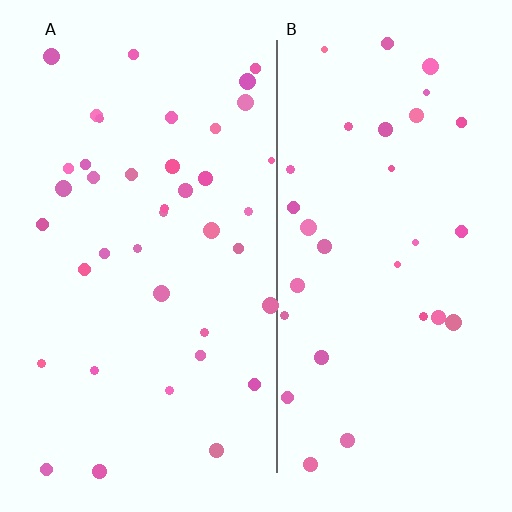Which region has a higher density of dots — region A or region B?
A (the left).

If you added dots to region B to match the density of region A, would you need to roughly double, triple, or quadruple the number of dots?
Approximately double.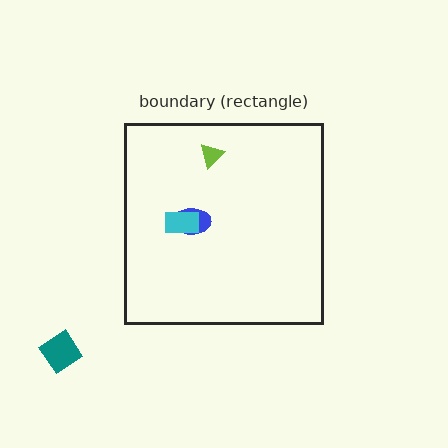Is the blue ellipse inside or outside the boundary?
Inside.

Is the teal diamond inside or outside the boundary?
Outside.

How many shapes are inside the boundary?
3 inside, 1 outside.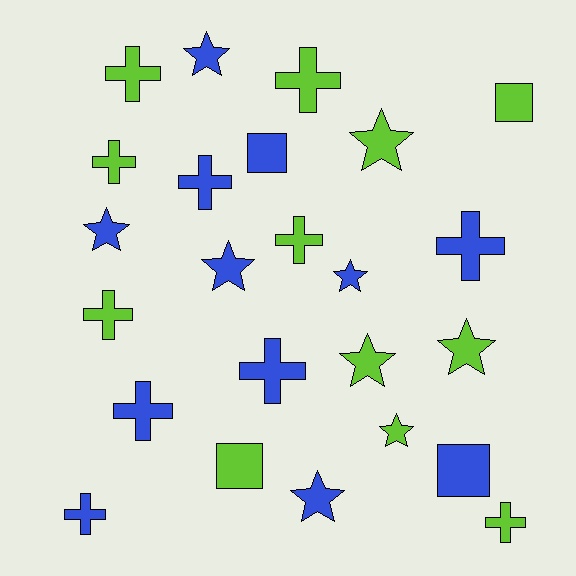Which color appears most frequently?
Lime, with 12 objects.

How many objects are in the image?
There are 24 objects.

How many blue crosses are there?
There are 5 blue crosses.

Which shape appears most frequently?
Cross, with 11 objects.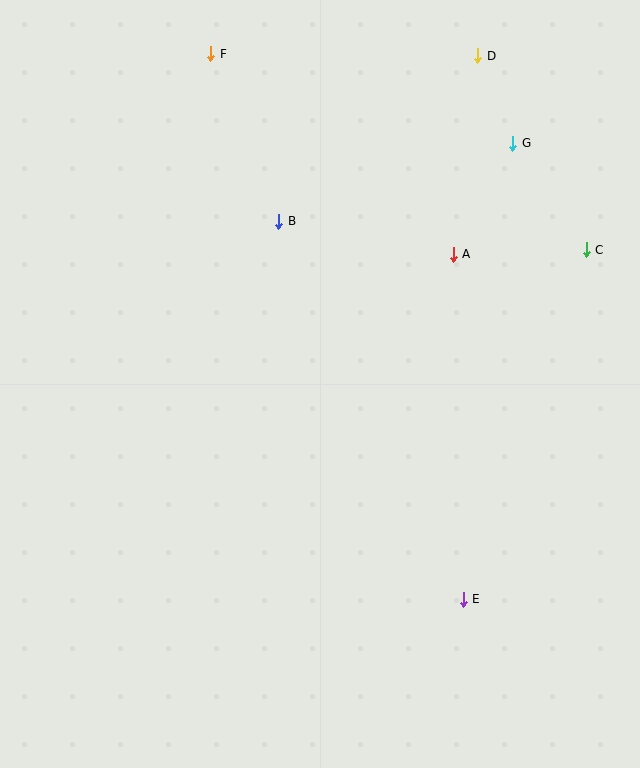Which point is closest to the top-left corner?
Point F is closest to the top-left corner.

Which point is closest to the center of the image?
Point B at (279, 221) is closest to the center.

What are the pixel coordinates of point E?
Point E is at (463, 599).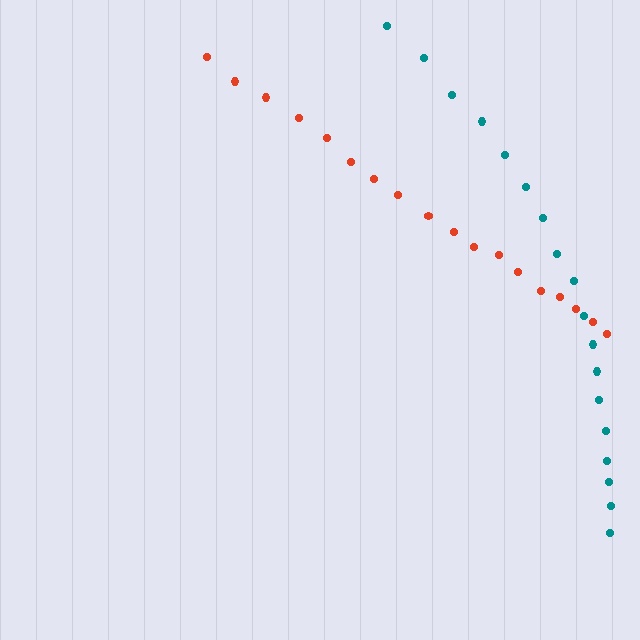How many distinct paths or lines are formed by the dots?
There are 2 distinct paths.